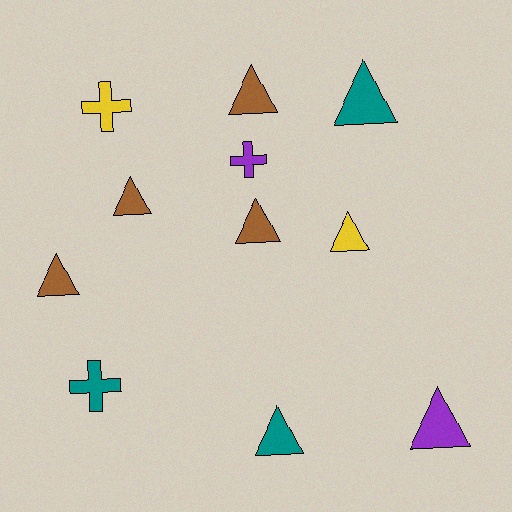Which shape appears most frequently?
Triangle, with 8 objects.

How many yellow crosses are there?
There is 1 yellow cross.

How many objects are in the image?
There are 11 objects.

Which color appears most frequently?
Brown, with 4 objects.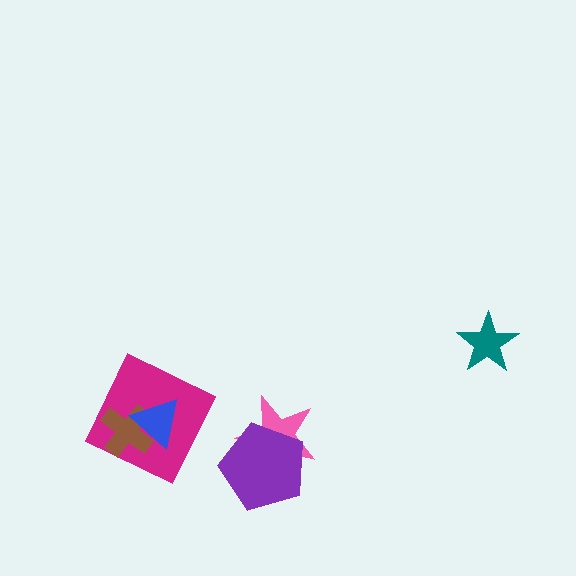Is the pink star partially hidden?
Yes, it is partially covered by another shape.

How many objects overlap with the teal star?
0 objects overlap with the teal star.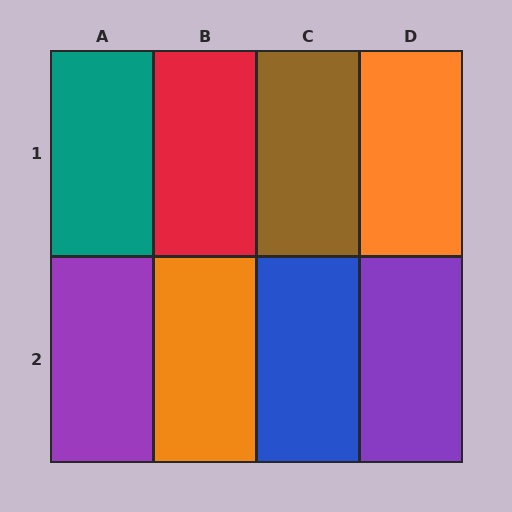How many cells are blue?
1 cell is blue.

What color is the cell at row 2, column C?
Blue.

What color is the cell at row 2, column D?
Purple.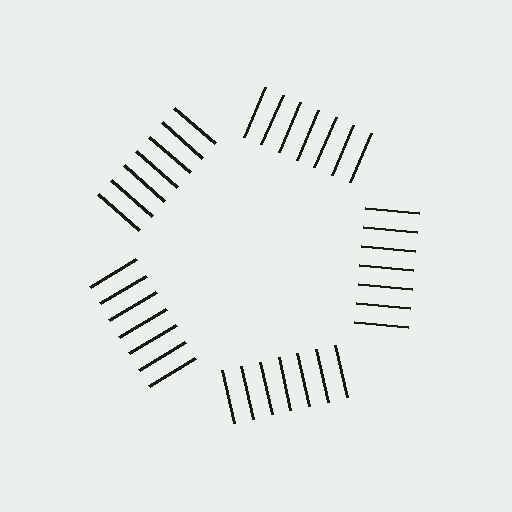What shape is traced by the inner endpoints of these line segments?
An illusory pentagon — the line segments terminate on its edges but no continuous stroke is drawn.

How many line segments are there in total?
35 — 7 along each of the 5 edges.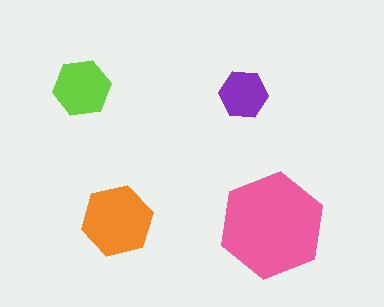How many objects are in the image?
There are 4 objects in the image.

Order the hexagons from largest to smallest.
the pink one, the orange one, the lime one, the purple one.